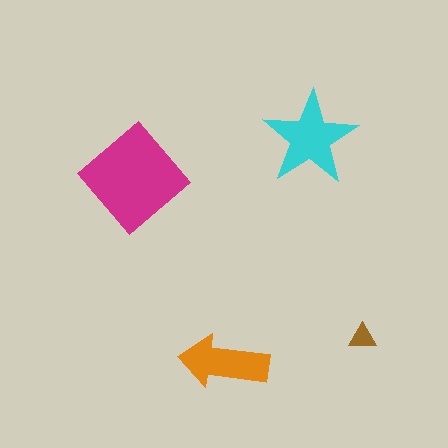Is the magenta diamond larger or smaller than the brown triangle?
Larger.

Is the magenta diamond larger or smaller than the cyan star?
Larger.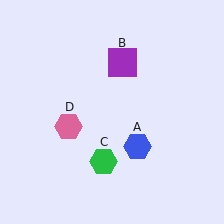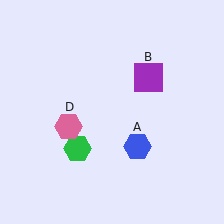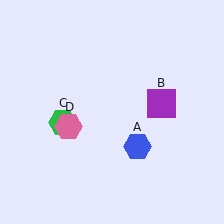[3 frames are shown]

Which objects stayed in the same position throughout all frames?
Blue hexagon (object A) and pink hexagon (object D) remained stationary.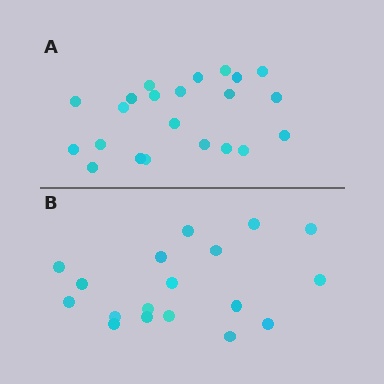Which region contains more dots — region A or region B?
Region A (the top region) has more dots.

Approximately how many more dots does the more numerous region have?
Region A has about 4 more dots than region B.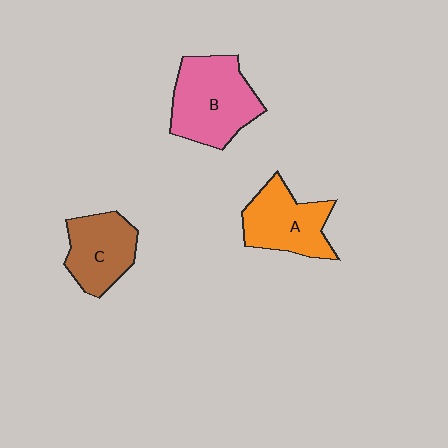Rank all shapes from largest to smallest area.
From largest to smallest: B (pink), A (orange), C (brown).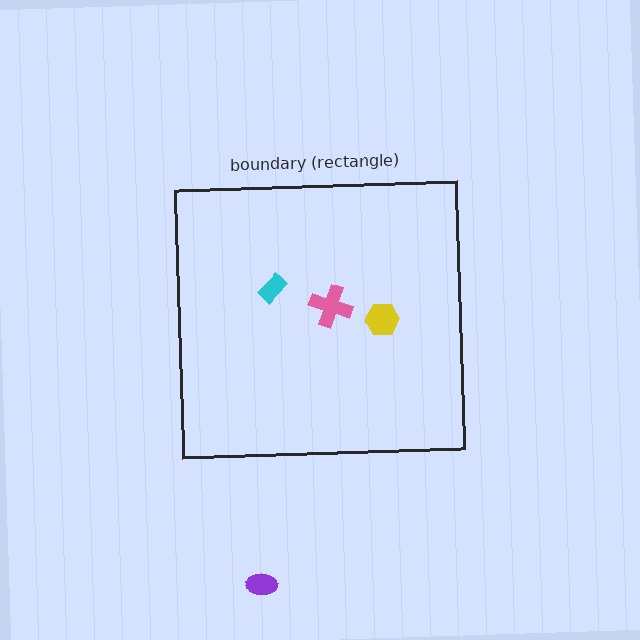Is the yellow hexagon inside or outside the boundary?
Inside.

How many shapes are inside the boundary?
3 inside, 1 outside.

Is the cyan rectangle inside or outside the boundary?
Inside.